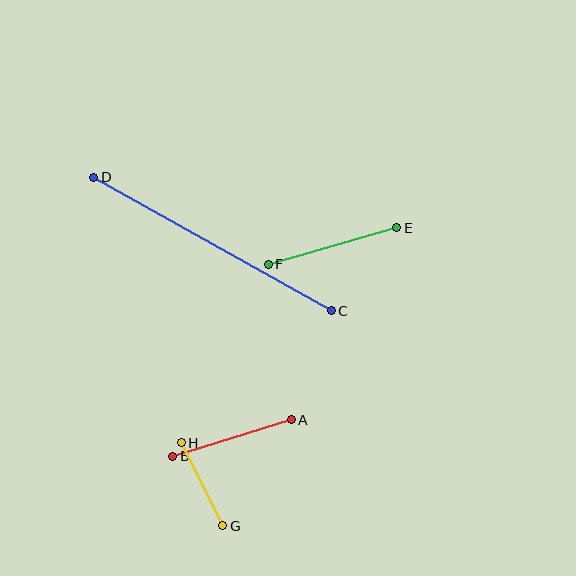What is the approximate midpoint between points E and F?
The midpoint is at approximately (333, 246) pixels.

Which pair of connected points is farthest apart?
Points C and D are farthest apart.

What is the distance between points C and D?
The distance is approximately 272 pixels.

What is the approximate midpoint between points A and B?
The midpoint is at approximately (232, 438) pixels.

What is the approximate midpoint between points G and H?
The midpoint is at approximately (202, 484) pixels.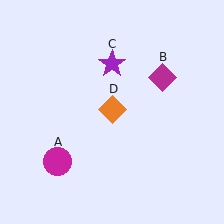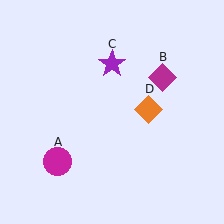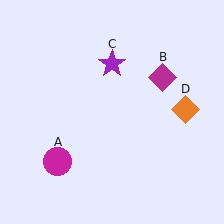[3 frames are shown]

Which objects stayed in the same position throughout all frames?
Magenta circle (object A) and magenta diamond (object B) and purple star (object C) remained stationary.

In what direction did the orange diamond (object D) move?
The orange diamond (object D) moved right.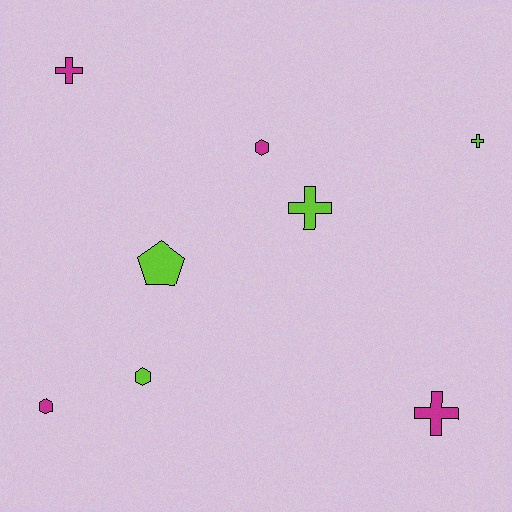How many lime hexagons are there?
There is 1 lime hexagon.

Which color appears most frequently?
Magenta, with 4 objects.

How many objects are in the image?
There are 8 objects.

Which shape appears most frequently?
Cross, with 4 objects.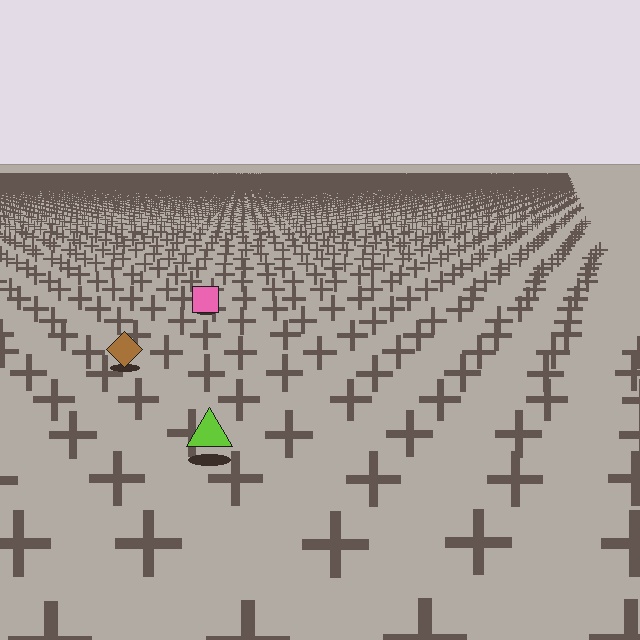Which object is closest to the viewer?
The lime triangle is closest. The texture marks near it are larger and more spread out.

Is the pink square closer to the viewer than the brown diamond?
No. The brown diamond is closer — you can tell from the texture gradient: the ground texture is coarser near it.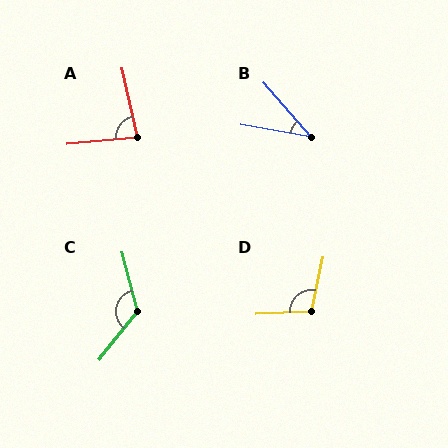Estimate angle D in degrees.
Approximately 104 degrees.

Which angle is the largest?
C, at approximately 127 degrees.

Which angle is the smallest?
B, at approximately 39 degrees.